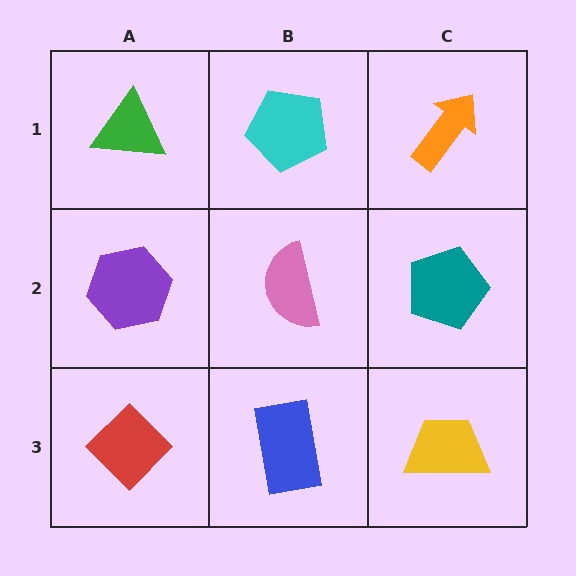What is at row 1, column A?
A green triangle.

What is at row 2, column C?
A teal pentagon.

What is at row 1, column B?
A cyan pentagon.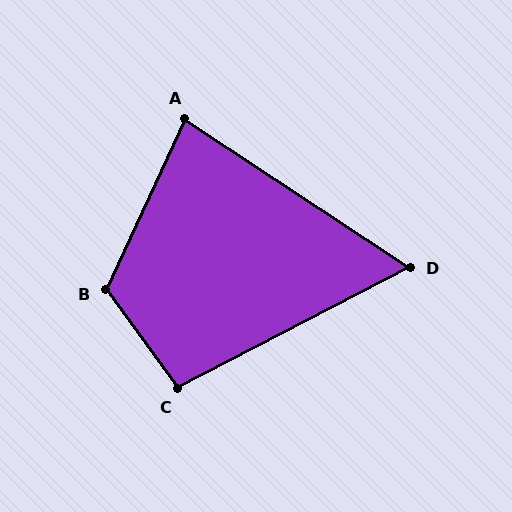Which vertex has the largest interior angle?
B, at approximately 119 degrees.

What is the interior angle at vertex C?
Approximately 98 degrees (obtuse).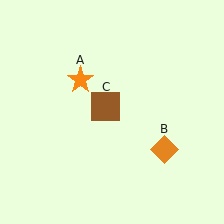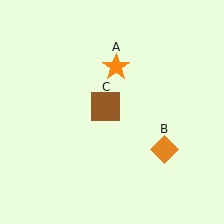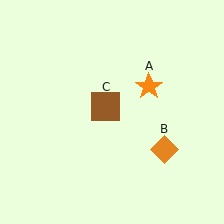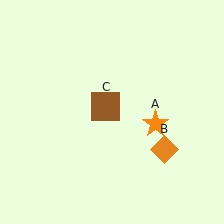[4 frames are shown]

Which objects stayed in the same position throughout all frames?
Orange diamond (object B) and brown square (object C) remained stationary.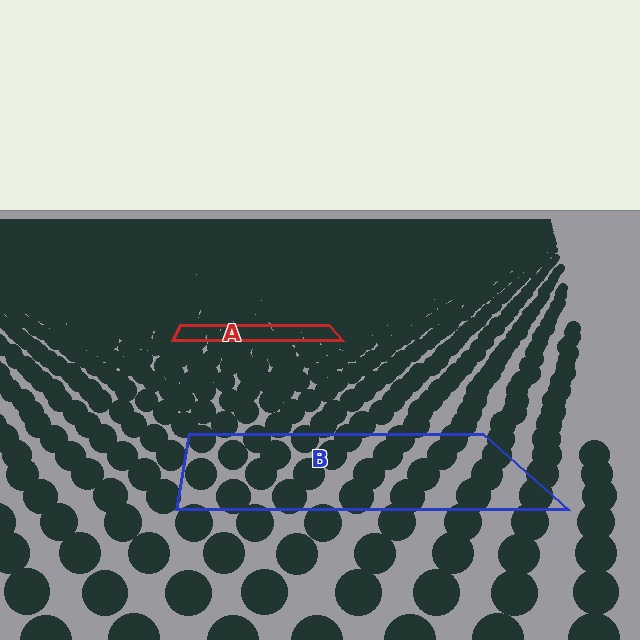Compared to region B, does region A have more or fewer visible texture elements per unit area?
Region A has more texture elements per unit area — they are packed more densely because it is farther away.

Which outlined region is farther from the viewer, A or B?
Region A is farther from the viewer — the texture elements inside it appear smaller and more densely packed.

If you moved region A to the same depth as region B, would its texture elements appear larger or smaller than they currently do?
They would appear larger. At a closer depth, the same texture elements are projected at a bigger on-screen size.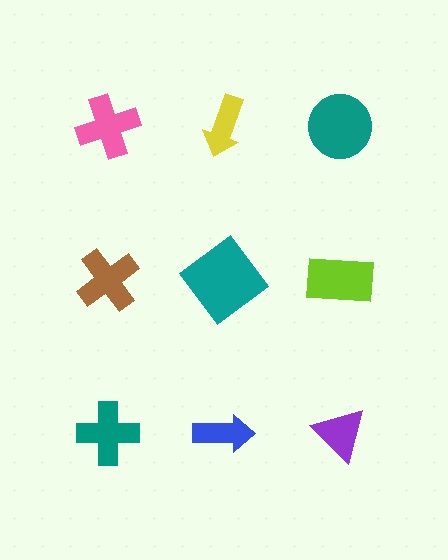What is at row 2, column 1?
A brown cross.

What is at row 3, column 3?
A purple triangle.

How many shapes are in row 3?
3 shapes.